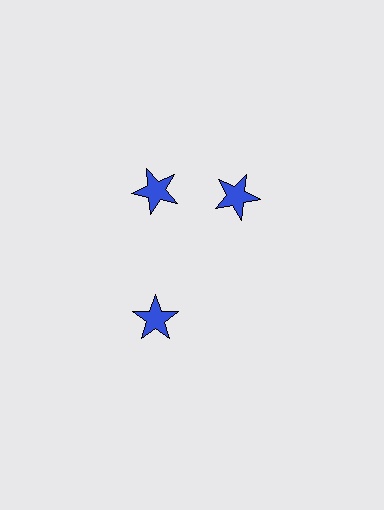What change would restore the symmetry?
The symmetry would be restored by rotating it back into even spacing with its neighbors so that all 3 stars sit at equal angles and equal distance from the center.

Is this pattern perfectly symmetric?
No. The 3 blue stars are arranged in a ring, but one element near the 3 o'clock position is rotated out of alignment along the ring, breaking the 3-fold rotational symmetry.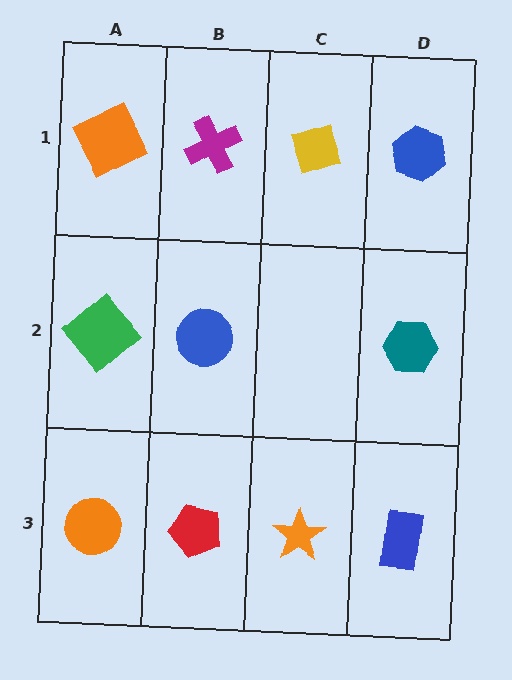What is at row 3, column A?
An orange circle.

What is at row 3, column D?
A blue rectangle.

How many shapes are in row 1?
4 shapes.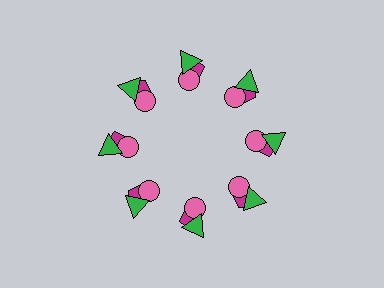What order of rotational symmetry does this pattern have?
This pattern has 8-fold rotational symmetry.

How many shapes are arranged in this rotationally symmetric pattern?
There are 24 shapes, arranged in 8 groups of 3.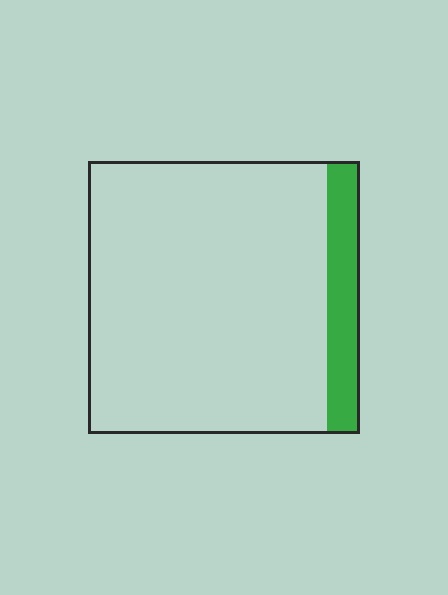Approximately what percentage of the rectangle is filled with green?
Approximately 10%.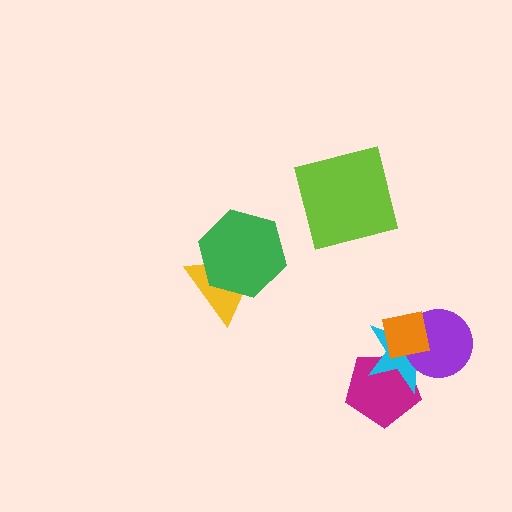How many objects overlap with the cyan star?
3 objects overlap with the cyan star.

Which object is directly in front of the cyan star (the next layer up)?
The purple circle is directly in front of the cyan star.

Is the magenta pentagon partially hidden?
Yes, it is partially covered by another shape.